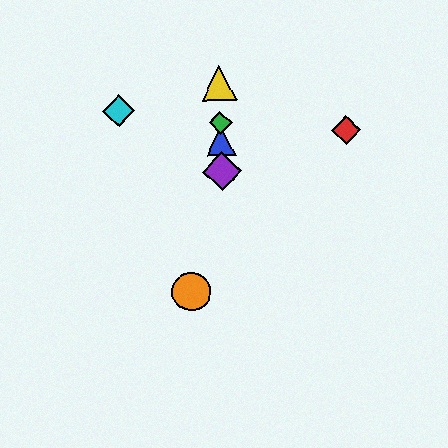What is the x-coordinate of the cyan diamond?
The cyan diamond is at x≈119.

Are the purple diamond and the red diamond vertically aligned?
No, the purple diamond is at x≈222 and the red diamond is at x≈346.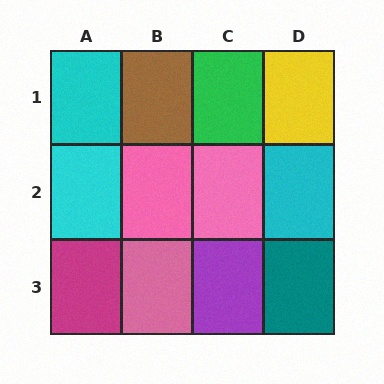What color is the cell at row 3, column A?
Magenta.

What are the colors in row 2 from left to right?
Cyan, pink, pink, cyan.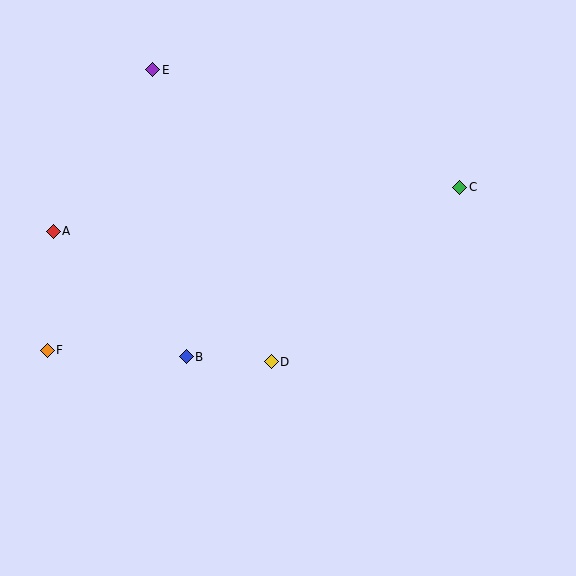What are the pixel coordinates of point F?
Point F is at (47, 350).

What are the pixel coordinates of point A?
Point A is at (53, 231).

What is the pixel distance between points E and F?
The distance between E and F is 300 pixels.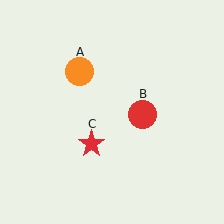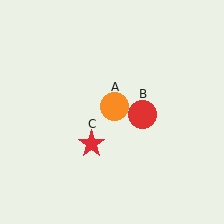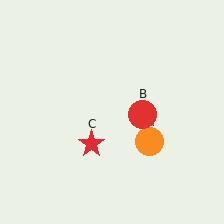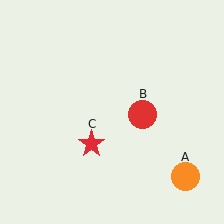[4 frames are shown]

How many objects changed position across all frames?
1 object changed position: orange circle (object A).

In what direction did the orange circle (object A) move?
The orange circle (object A) moved down and to the right.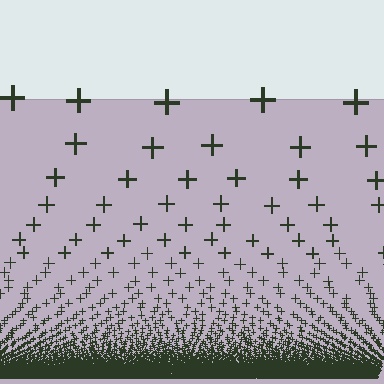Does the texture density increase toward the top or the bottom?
Density increases toward the bottom.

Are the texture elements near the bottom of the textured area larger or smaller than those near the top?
Smaller. The gradient is inverted — elements near the bottom are smaller and denser.